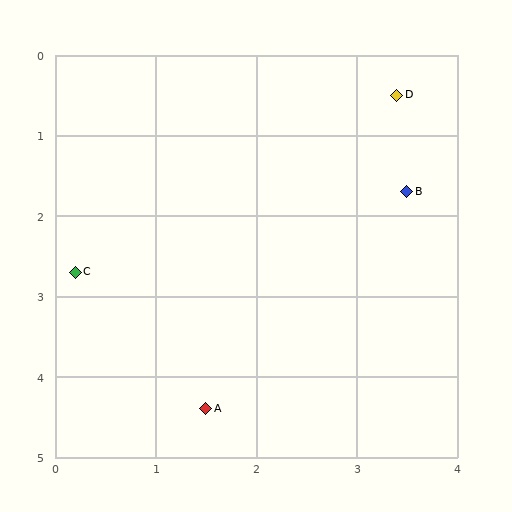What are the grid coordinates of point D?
Point D is at approximately (3.4, 0.5).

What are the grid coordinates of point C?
Point C is at approximately (0.2, 2.7).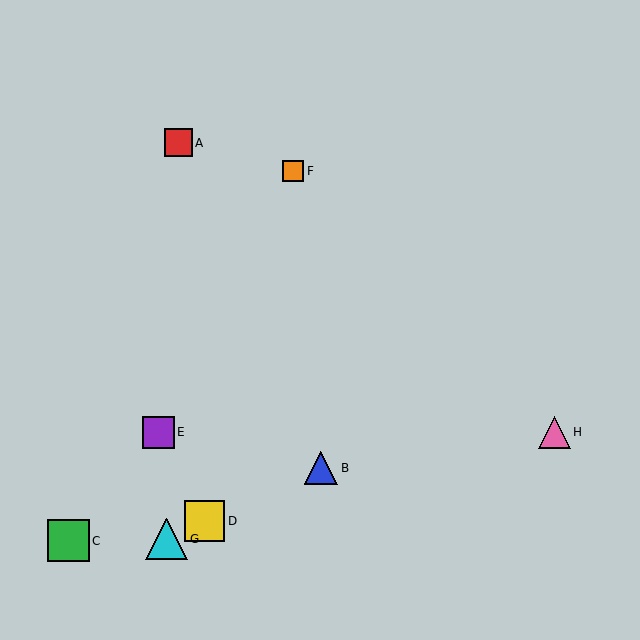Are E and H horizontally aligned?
Yes, both are at y≈432.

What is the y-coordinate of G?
Object G is at y≈539.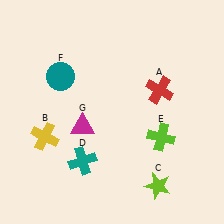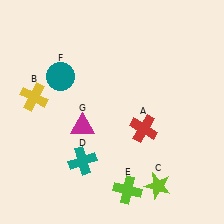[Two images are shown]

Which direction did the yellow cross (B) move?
The yellow cross (B) moved up.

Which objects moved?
The objects that moved are: the red cross (A), the yellow cross (B), the lime cross (E).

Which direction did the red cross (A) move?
The red cross (A) moved down.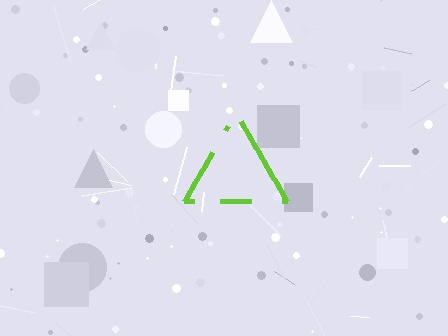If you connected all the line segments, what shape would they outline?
They would outline a triangle.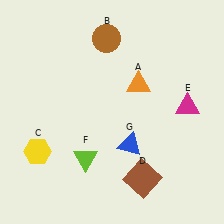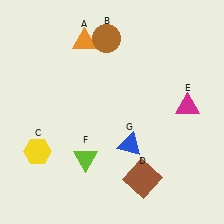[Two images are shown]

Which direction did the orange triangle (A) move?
The orange triangle (A) moved left.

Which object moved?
The orange triangle (A) moved left.